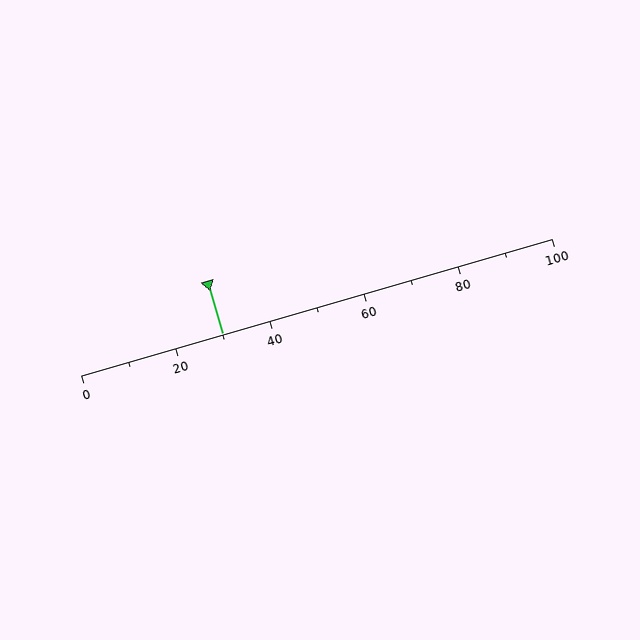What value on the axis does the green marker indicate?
The marker indicates approximately 30.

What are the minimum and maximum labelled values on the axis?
The axis runs from 0 to 100.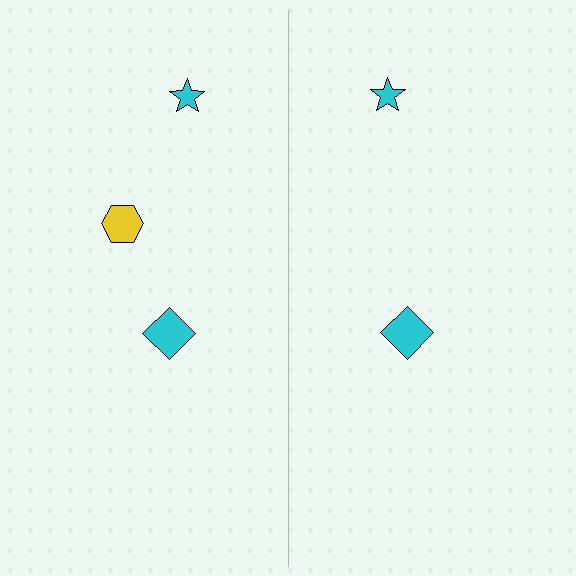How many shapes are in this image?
There are 5 shapes in this image.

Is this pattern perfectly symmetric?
No, the pattern is not perfectly symmetric. A yellow hexagon is missing from the right side.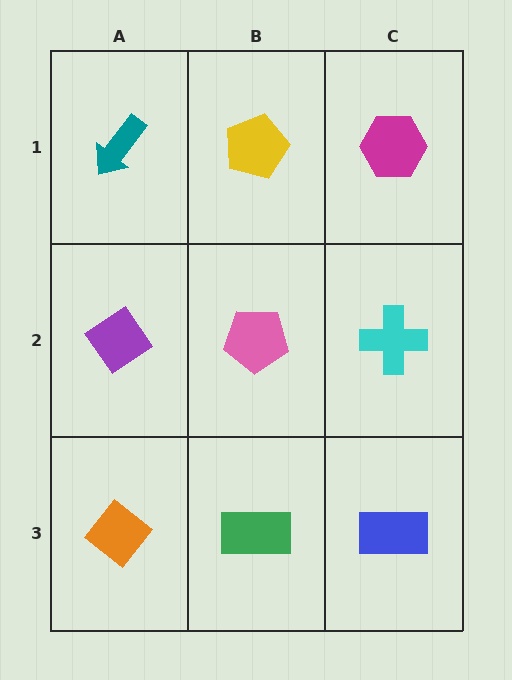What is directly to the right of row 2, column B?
A cyan cross.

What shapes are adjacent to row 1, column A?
A purple diamond (row 2, column A), a yellow pentagon (row 1, column B).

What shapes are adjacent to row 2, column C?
A magenta hexagon (row 1, column C), a blue rectangle (row 3, column C), a pink pentagon (row 2, column B).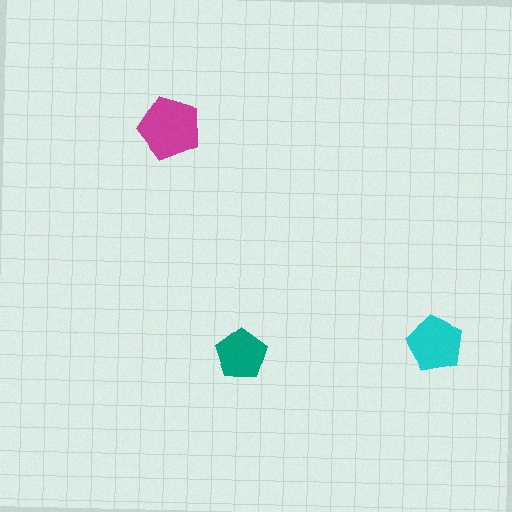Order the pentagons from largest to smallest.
the magenta one, the cyan one, the teal one.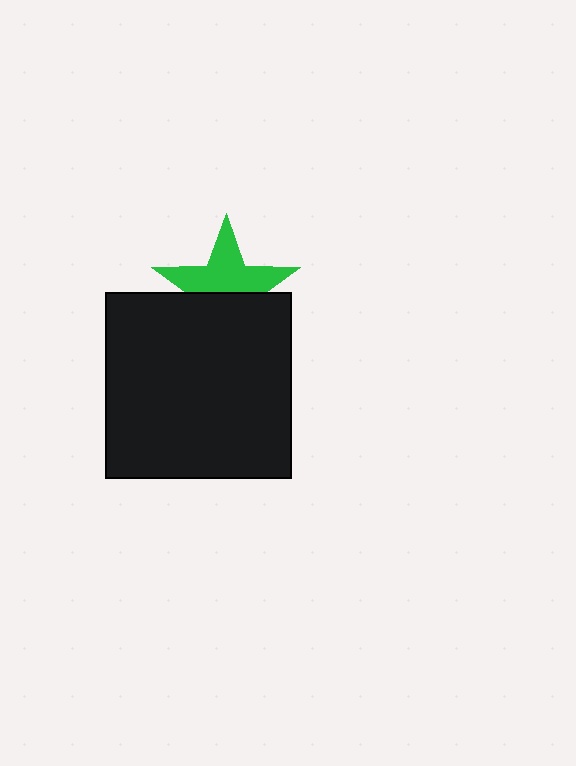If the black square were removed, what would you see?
You would see the complete green star.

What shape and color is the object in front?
The object in front is a black square.